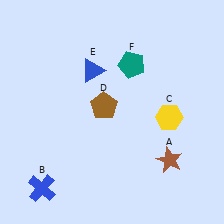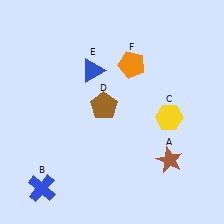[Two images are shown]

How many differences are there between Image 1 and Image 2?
There is 1 difference between the two images.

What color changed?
The pentagon (F) changed from teal in Image 1 to orange in Image 2.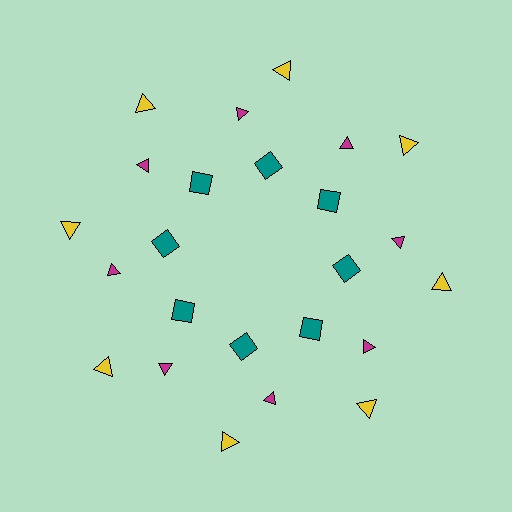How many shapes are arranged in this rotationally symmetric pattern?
There are 24 shapes, arranged in 8 groups of 3.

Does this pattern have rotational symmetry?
Yes, this pattern has 8-fold rotational symmetry. It looks the same after rotating 45 degrees around the center.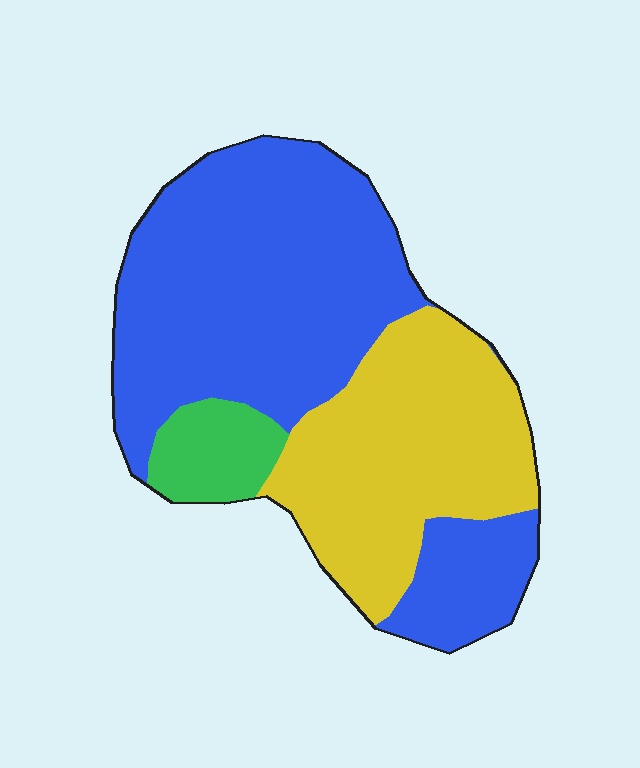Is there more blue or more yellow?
Blue.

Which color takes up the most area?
Blue, at roughly 60%.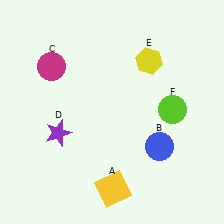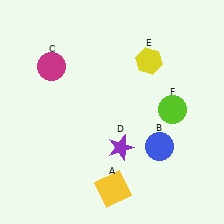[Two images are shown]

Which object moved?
The purple star (D) moved right.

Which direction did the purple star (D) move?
The purple star (D) moved right.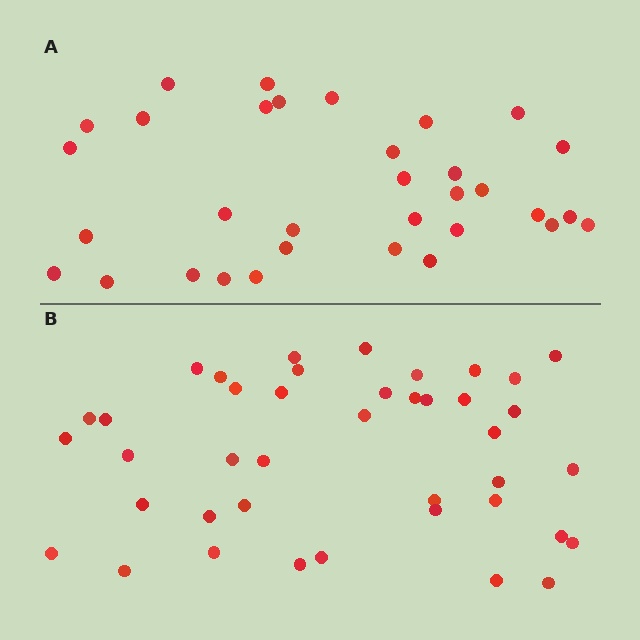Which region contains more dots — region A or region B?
Region B (the bottom region) has more dots.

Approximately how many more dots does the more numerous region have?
Region B has roughly 8 or so more dots than region A.